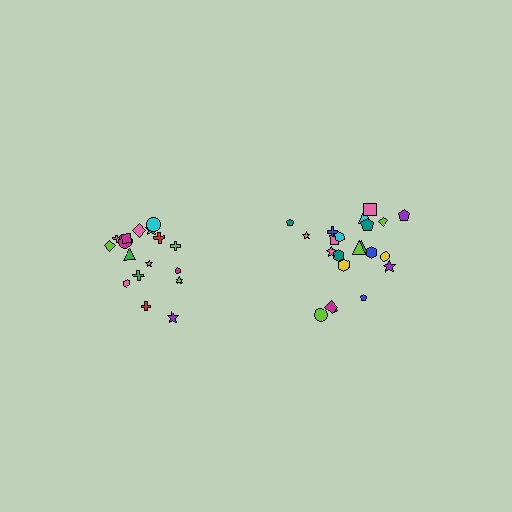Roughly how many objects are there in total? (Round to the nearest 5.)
Roughly 40 objects in total.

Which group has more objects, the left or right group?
The right group.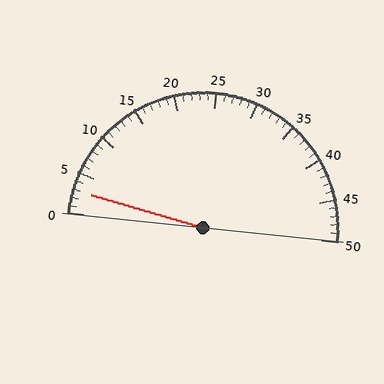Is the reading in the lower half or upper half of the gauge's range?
The reading is in the lower half of the range (0 to 50).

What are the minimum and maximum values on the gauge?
The gauge ranges from 0 to 50.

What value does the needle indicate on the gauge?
The needle indicates approximately 3.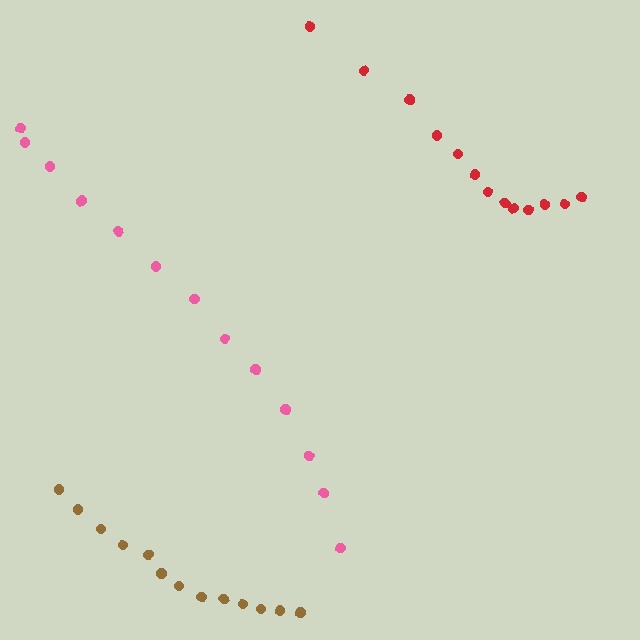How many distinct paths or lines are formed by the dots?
There are 3 distinct paths.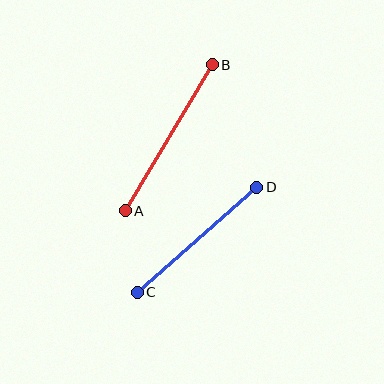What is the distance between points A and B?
The distance is approximately 170 pixels.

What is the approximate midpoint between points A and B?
The midpoint is at approximately (169, 138) pixels.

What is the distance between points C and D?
The distance is approximately 159 pixels.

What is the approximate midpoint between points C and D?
The midpoint is at approximately (197, 240) pixels.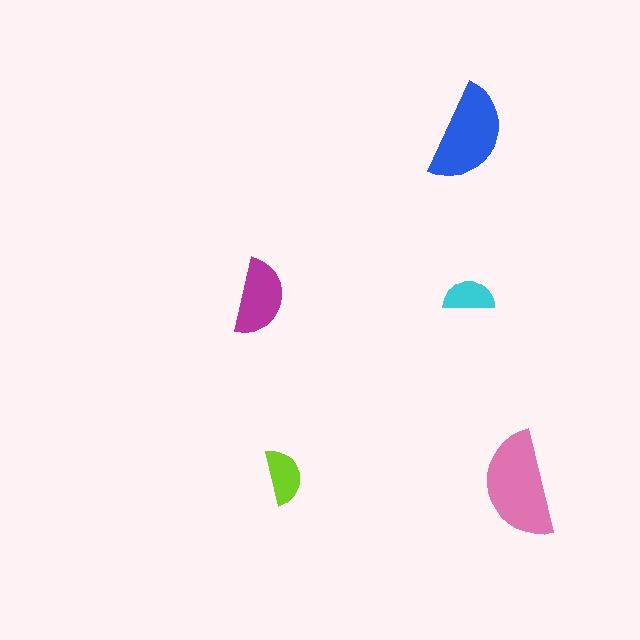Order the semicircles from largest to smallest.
the pink one, the blue one, the magenta one, the lime one, the cyan one.